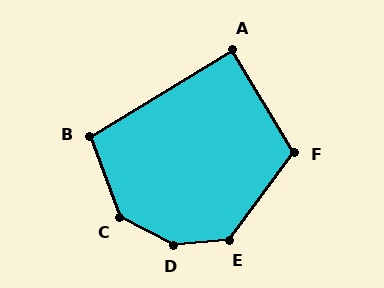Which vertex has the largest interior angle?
D, at approximately 147 degrees.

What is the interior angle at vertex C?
Approximately 138 degrees (obtuse).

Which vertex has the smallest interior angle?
A, at approximately 90 degrees.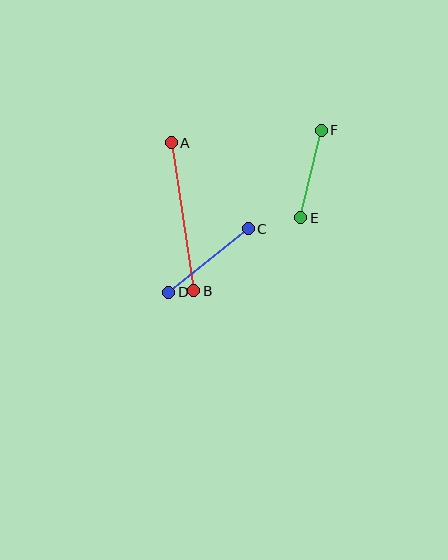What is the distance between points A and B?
The distance is approximately 150 pixels.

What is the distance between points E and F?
The distance is approximately 90 pixels.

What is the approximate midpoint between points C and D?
The midpoint is at approximately (209, 260) pixels.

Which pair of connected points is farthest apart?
Points A and B are farthest apart.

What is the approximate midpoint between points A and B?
The midpoint is at approximately (182, 217) pixels.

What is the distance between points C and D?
The distance is approximately 102 pixels.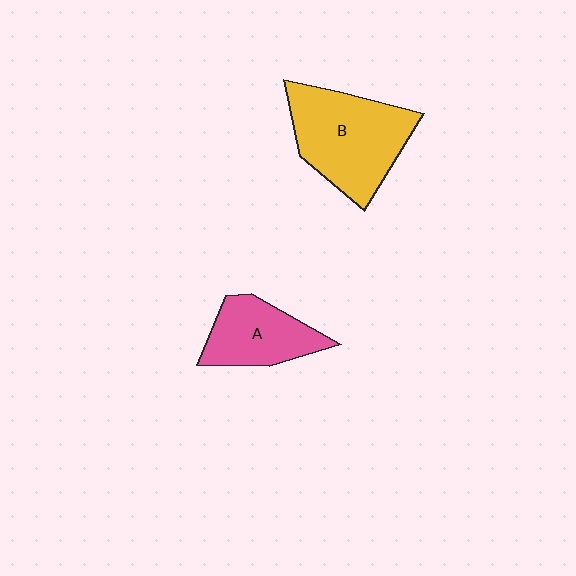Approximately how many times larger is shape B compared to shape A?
Approximately 1.6 times.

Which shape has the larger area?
Shape B (yellow).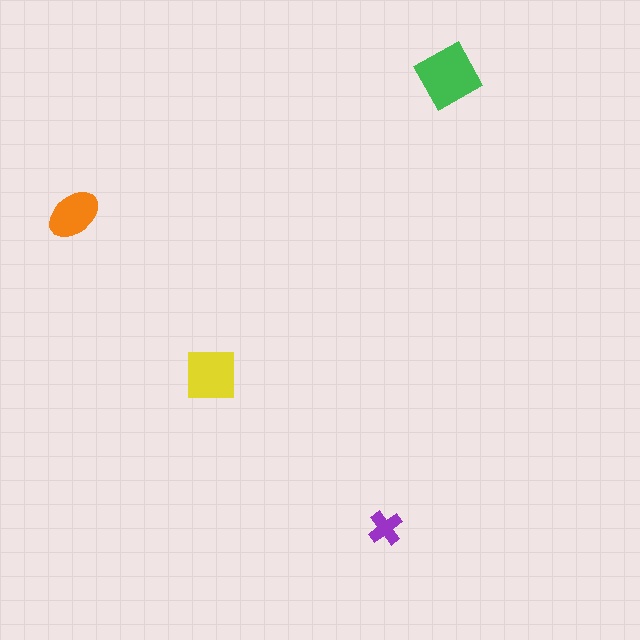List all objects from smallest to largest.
The purple cross, the orange ellipse, the yellow square, the green diamond.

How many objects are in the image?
There are 4 objects in the image.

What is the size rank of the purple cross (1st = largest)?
4th.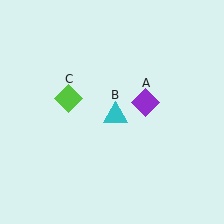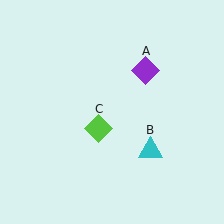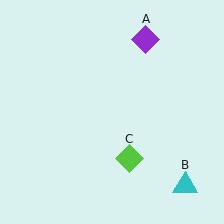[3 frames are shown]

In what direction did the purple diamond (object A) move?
The purple diamond (object A) moved up.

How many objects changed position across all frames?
3 objects changed position: purple diamond (object A), cyan triangle (object B), lime diamond (object C).